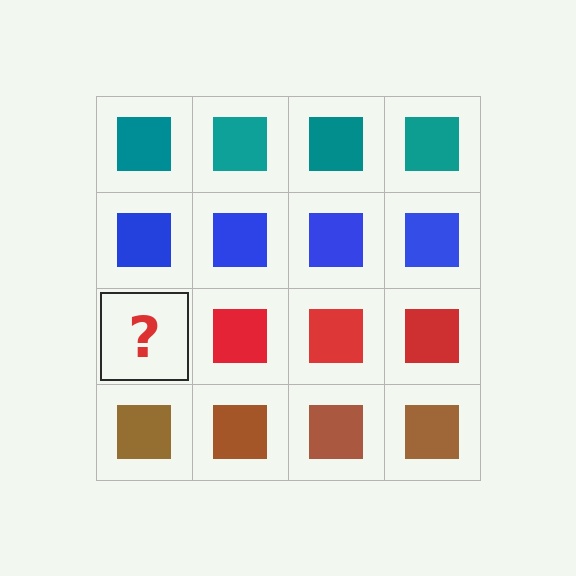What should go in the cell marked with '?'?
The missing cell should contain a red square.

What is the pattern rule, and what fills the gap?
The rule is that each row has a consistent color. The gap should be filled with a red square.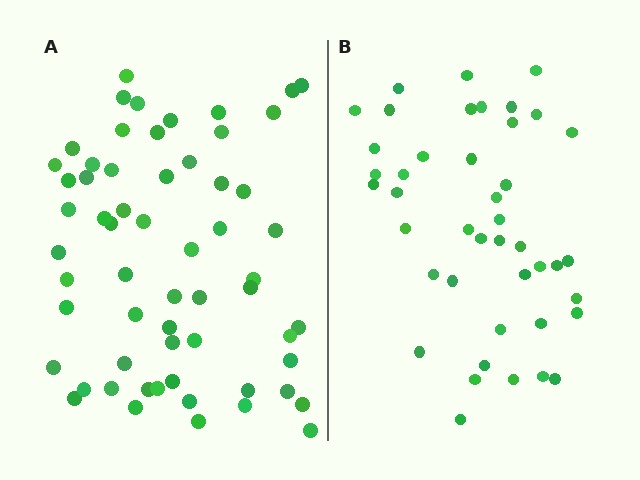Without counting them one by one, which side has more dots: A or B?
Region A (the left region) has more dots.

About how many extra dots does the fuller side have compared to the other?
Region A has approximately 15 more dots than region B.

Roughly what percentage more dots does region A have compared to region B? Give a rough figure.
About 40% more.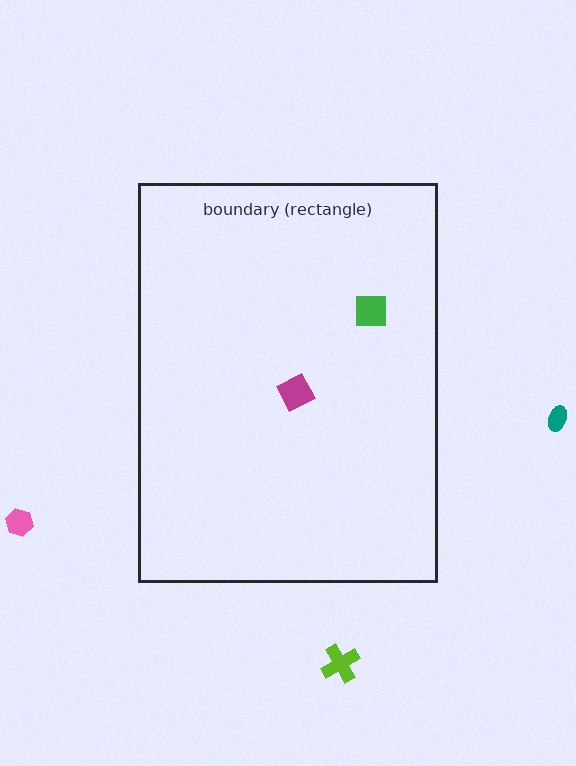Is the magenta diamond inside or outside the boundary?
Inside.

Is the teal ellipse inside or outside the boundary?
Outside.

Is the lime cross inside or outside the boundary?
Outside.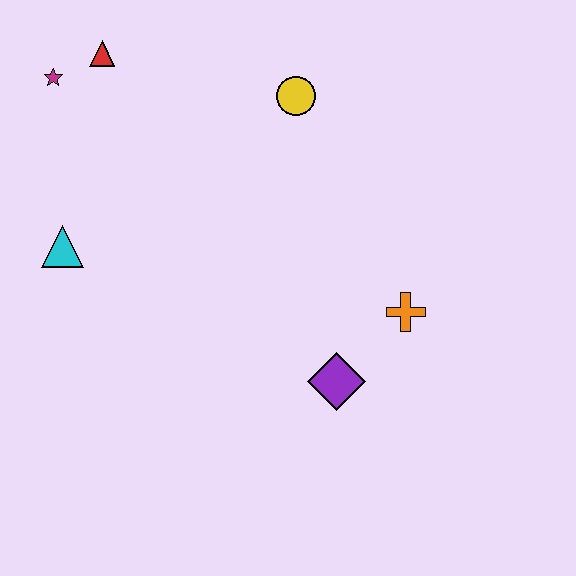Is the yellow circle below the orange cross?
No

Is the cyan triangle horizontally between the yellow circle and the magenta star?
Yes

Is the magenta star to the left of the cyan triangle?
Yes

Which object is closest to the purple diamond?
The orange cross is closest to the purple diamond.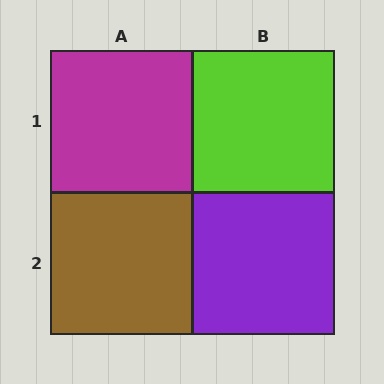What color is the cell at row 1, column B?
Lime.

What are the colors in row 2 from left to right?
Brown, purple.